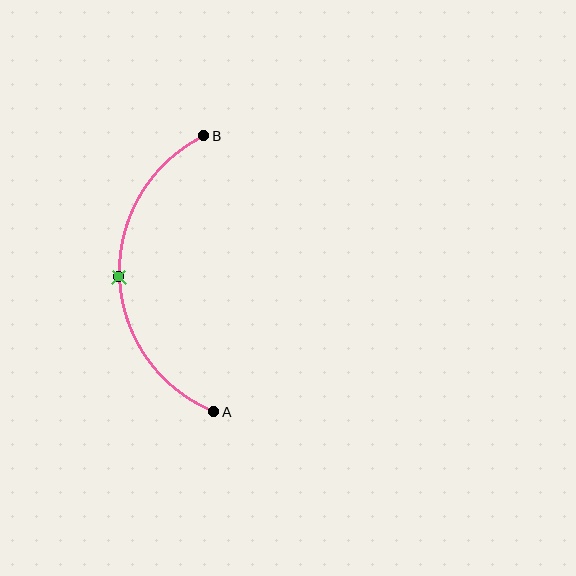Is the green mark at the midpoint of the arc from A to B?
Yes. The green mark lies on the arc at equal arc-length from both A and B — it is the arc midpoint.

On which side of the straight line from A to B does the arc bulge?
The arc bulges to the left of the straight line connecting A and B.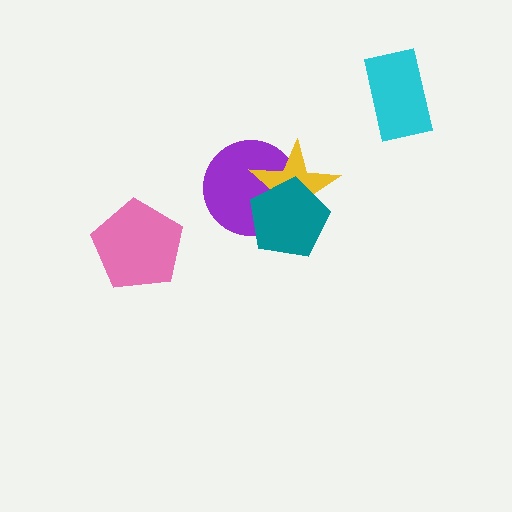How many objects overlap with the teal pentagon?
2 objects overlap with the teal pentagon.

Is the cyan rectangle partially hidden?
No, no other shape covers it.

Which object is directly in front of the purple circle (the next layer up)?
The yellow star is directly in front of the purple circle.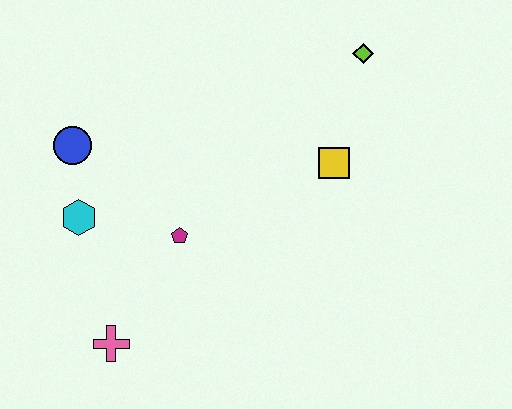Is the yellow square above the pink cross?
Yes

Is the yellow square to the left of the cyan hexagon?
No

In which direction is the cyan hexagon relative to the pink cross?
The cyan hexagon is above the pink cross.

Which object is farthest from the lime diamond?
The pink cross is farthest from the lime diamond.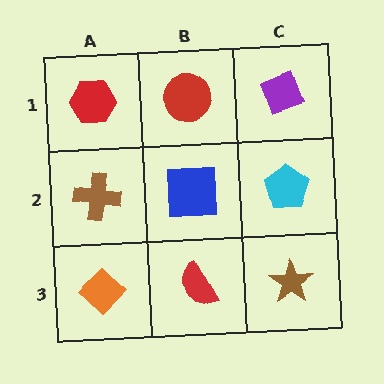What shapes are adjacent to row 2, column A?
A red hexagon (row 1, column A), an orange diamond (row 3, column A), a blue square (row 2, column B).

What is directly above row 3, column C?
A cyan pentagon.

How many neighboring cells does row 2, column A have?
3.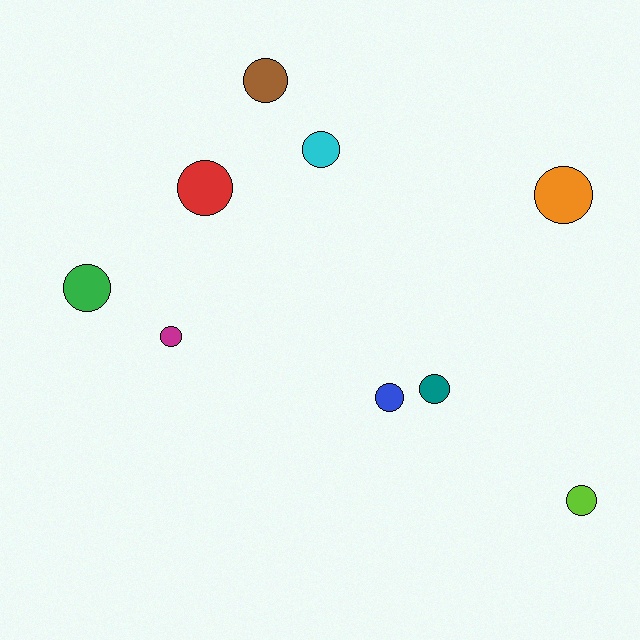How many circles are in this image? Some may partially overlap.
There are 9 circles.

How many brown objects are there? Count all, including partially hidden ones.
There is 1 brown object.